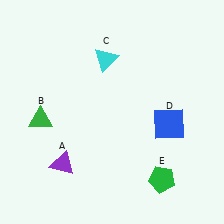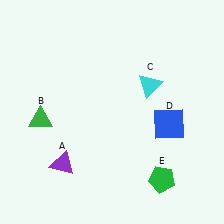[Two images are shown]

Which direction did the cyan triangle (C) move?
The cyan triangle (C) moved right.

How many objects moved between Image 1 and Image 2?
1 object moved between the two images.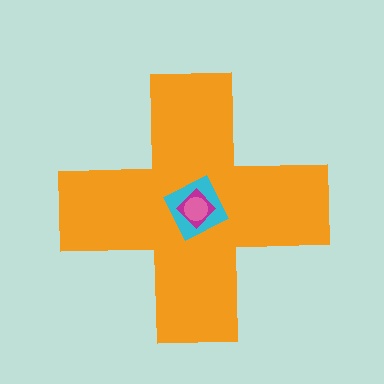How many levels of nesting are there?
4.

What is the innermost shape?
The pink circle.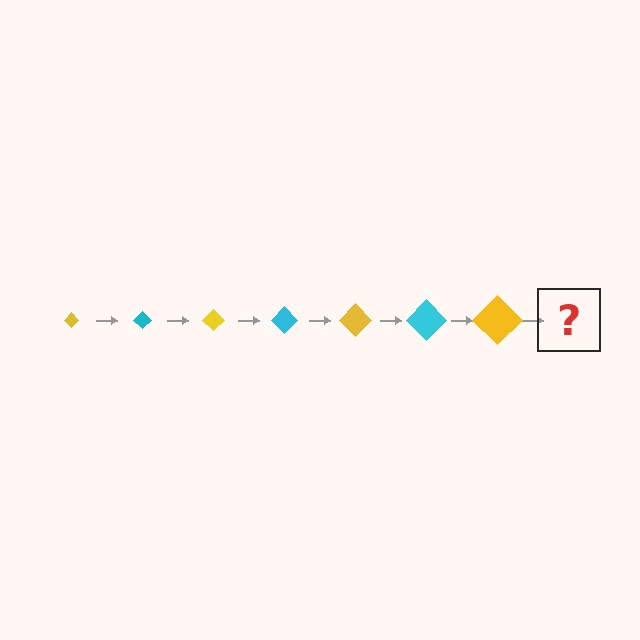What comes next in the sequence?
The next element should be a cyan diamond, larger than the previous one.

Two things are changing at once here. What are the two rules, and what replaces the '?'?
The two rules are that the diamond grows larger each step and the color cycles through yellow and cyan. The '?' should be a cyan diamond, larger than the previous one.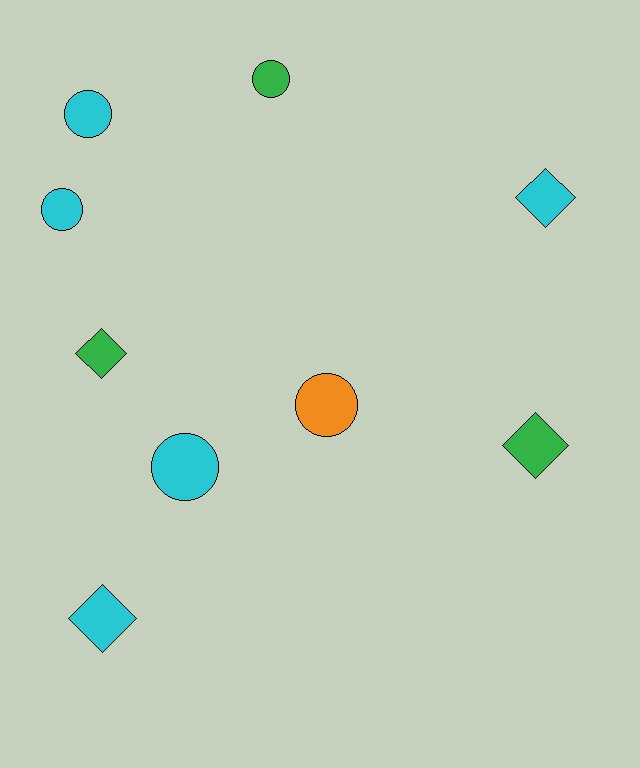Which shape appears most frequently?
Circle, with 5 objects.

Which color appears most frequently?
Cyan, with 5 objects.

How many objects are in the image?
There are 9 objects.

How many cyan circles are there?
There are 3 cyan circles.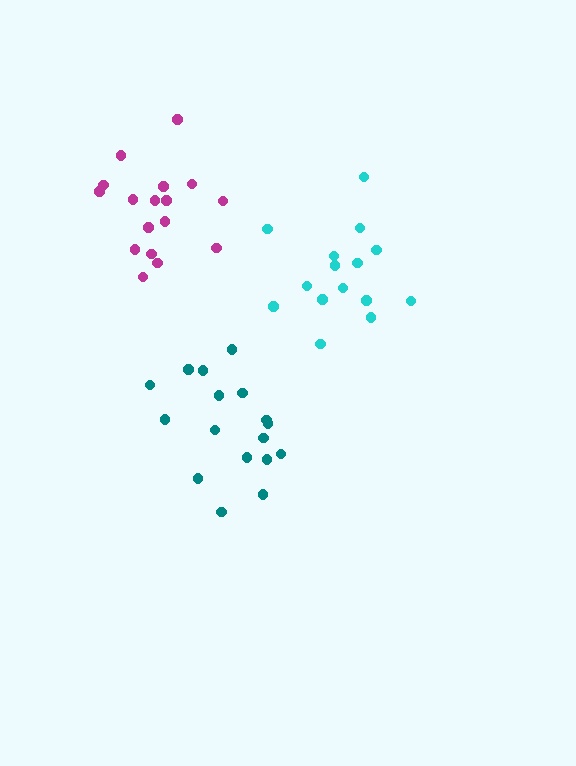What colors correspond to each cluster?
The clusters are colored: cyan, magenta, teal.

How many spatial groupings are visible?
There are 3 spatial groupings.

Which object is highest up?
The magenta cluster is topmost.